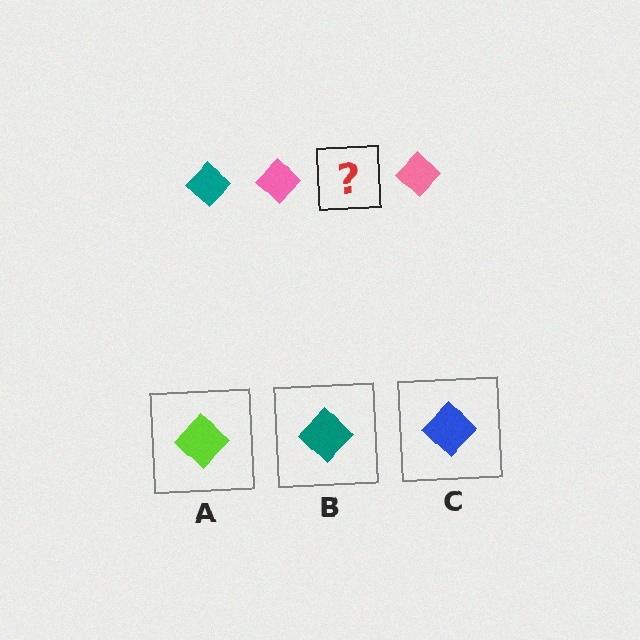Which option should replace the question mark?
Option B.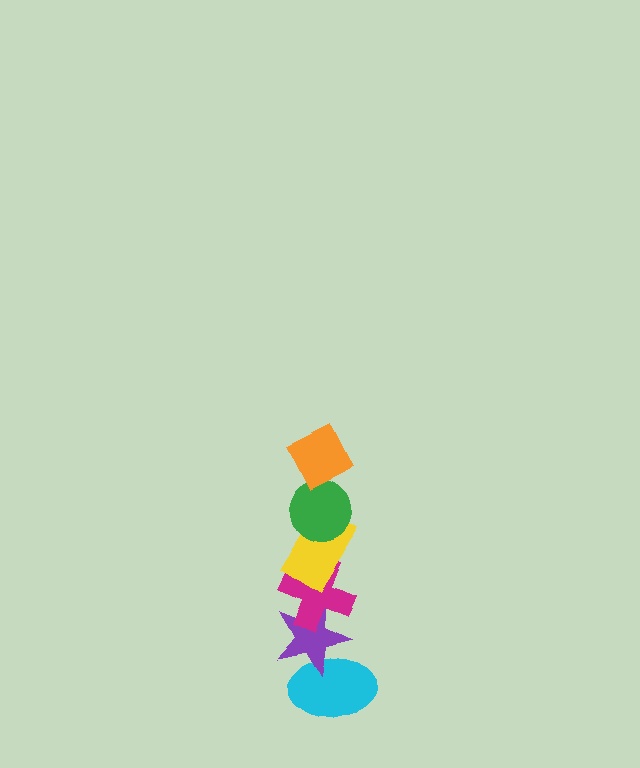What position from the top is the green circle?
The green circle is 2nd from the top.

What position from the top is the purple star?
The purple star is 5th from the top.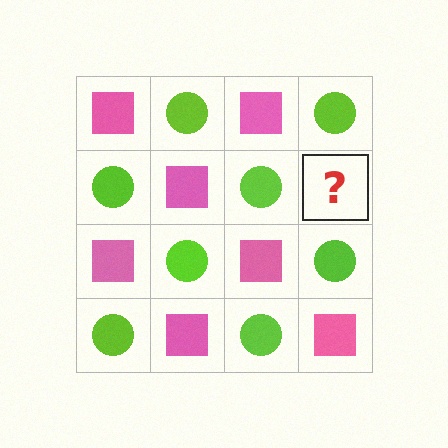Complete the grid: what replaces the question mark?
The question mark should be replaced with a pink square.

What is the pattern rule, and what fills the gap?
The rule is that it alternates pink square and lime circle in a checkerboard pattern. The gap should be filled with a pink square.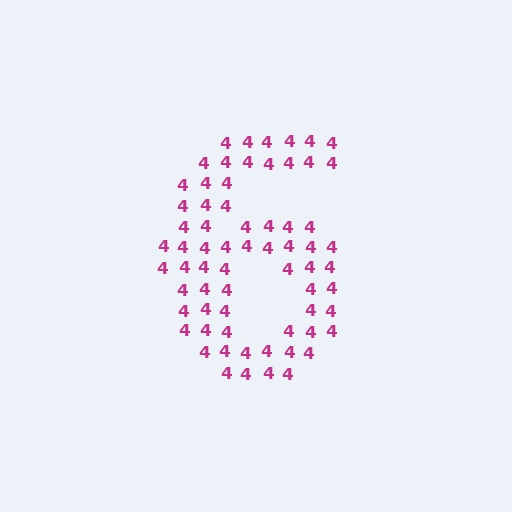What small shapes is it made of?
It is made of small digit 4's.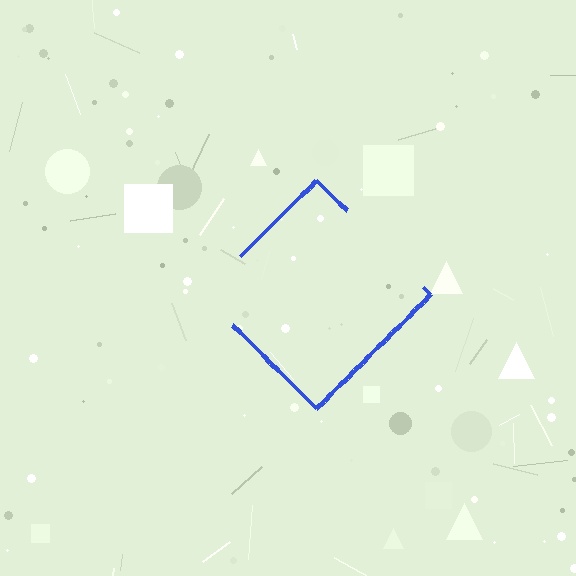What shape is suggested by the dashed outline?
The dashed outline suggests a diamond.